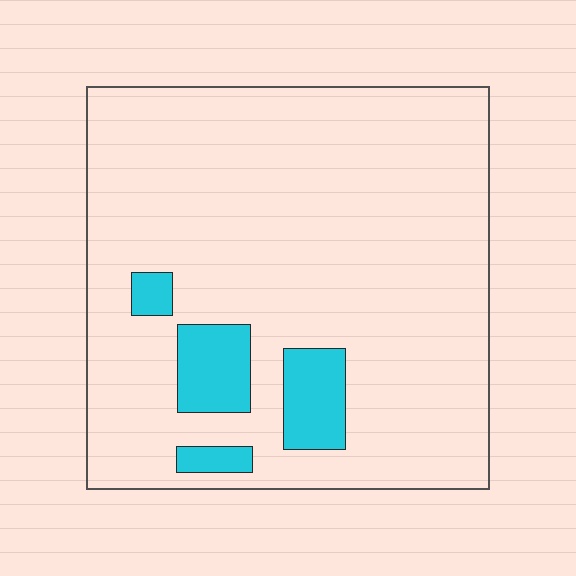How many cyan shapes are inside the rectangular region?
4.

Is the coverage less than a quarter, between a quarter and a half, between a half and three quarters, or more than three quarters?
Less than a quarter.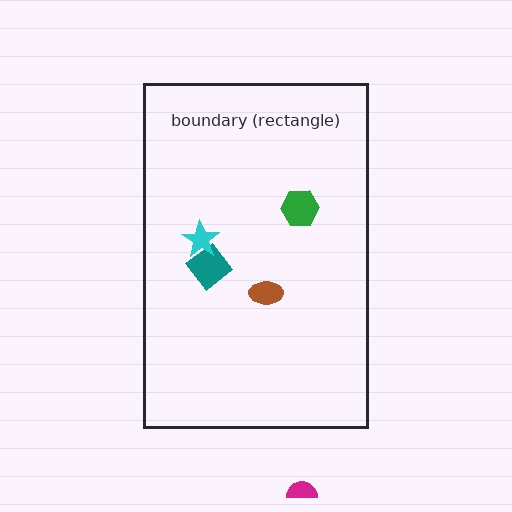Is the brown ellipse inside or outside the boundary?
Inside.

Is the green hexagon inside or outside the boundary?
Inside.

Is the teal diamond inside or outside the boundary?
Inside.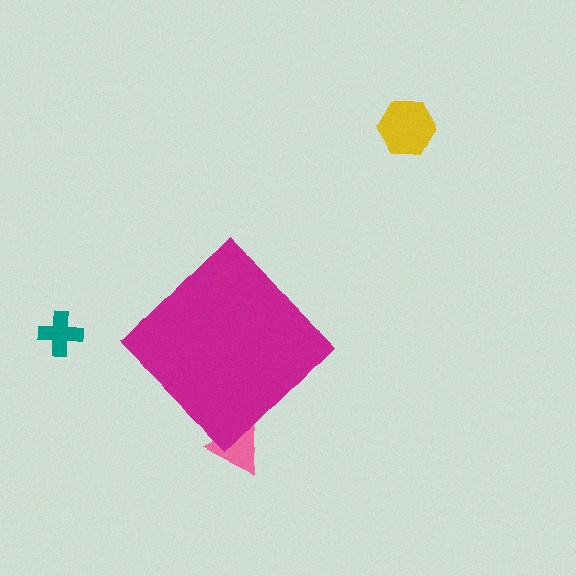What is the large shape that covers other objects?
A magenta diamond.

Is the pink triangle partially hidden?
Yes, the pink triangle is partially hidden behind the magenta diamond.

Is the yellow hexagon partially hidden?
No, the yellow hexagon is fully visible.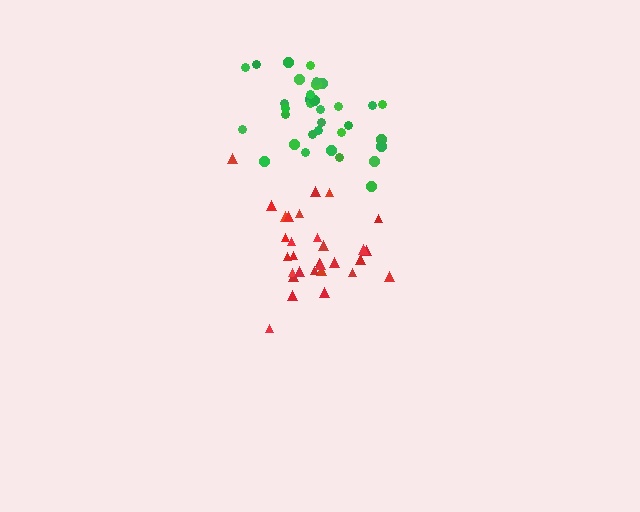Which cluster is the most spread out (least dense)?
Green.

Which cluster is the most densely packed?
Red.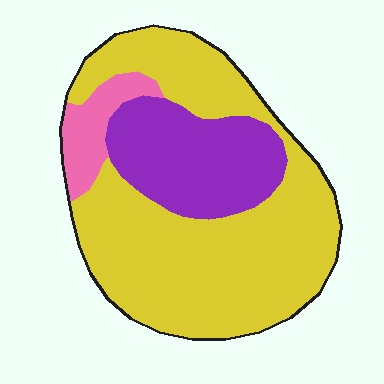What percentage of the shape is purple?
Purple covers around 25% of the shape.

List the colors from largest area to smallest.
From largest to smallest: yellow, purple, pink.